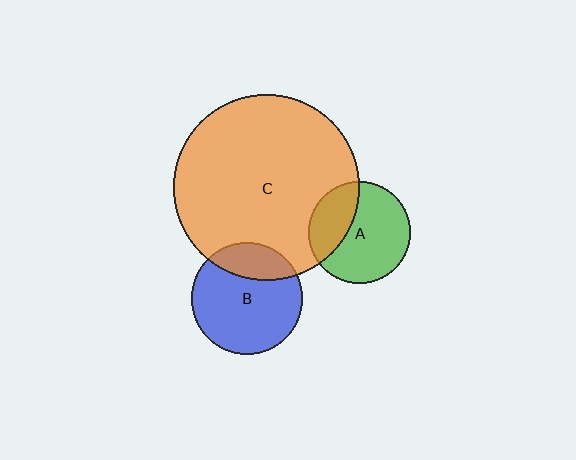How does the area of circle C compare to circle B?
Approximately 2.8 times.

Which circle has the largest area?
Circle C (orange).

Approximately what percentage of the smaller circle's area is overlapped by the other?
Approximately 25%.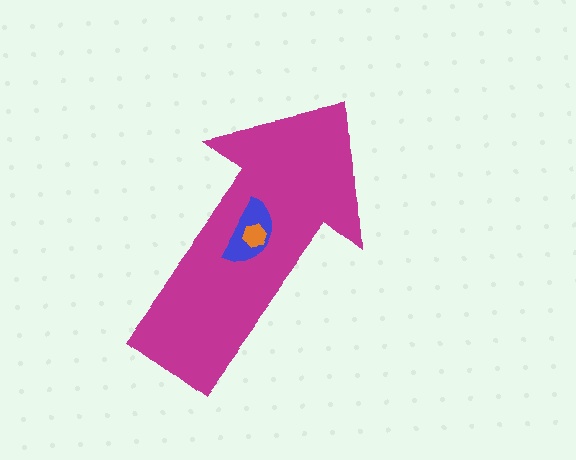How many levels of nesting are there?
3.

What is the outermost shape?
The magenta arrow.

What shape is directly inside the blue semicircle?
The orange hexagon.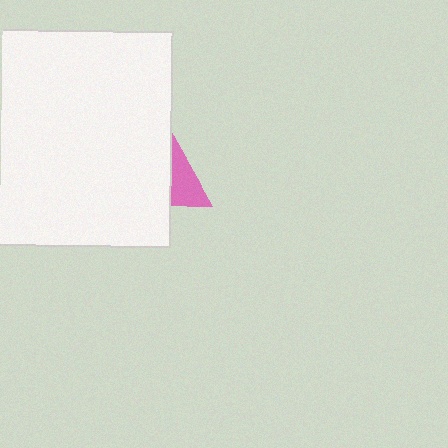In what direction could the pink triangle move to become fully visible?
The pink triangle could move right. That would shift it out from behind the white rectangle entirely.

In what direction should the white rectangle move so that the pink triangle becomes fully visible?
The white rectangle should move left. That is the shortest direction to clear the overlap and leave the pink triangle fully visible.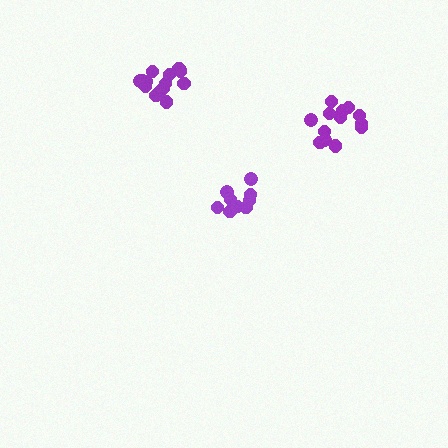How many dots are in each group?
Group 1: 10 dots, Group 2: 13 dots, Group 3: 14 dots (37 total).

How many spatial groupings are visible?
There are 3 spatial groupings.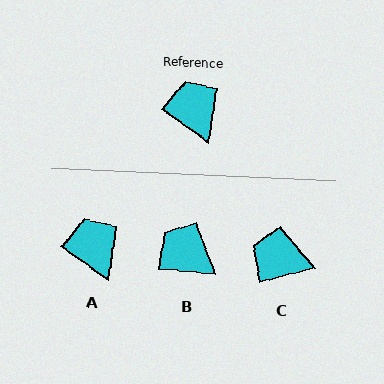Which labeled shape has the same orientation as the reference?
A.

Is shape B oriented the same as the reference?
No, it is off by about 30 degrees.